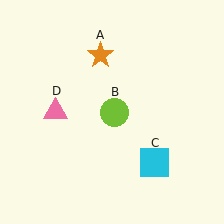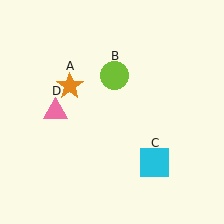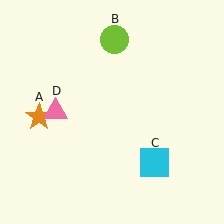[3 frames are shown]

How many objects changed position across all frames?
2 objects changed position: orange star (object A), lime circle (object B).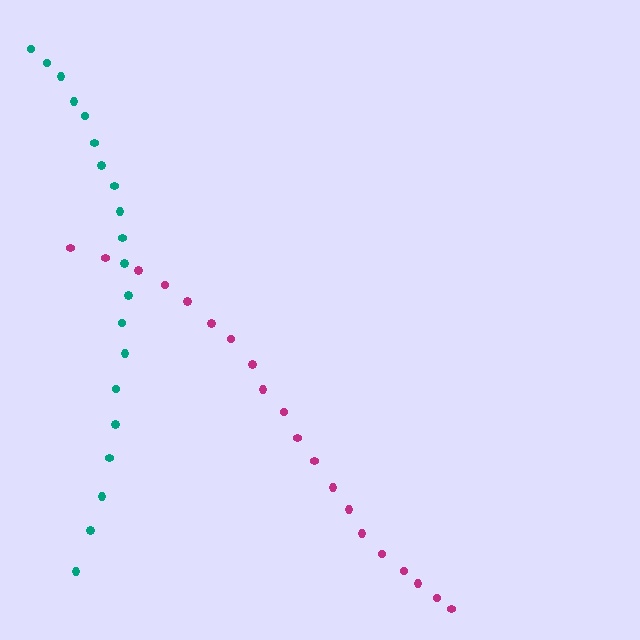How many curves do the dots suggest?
There are 2 distinct paths.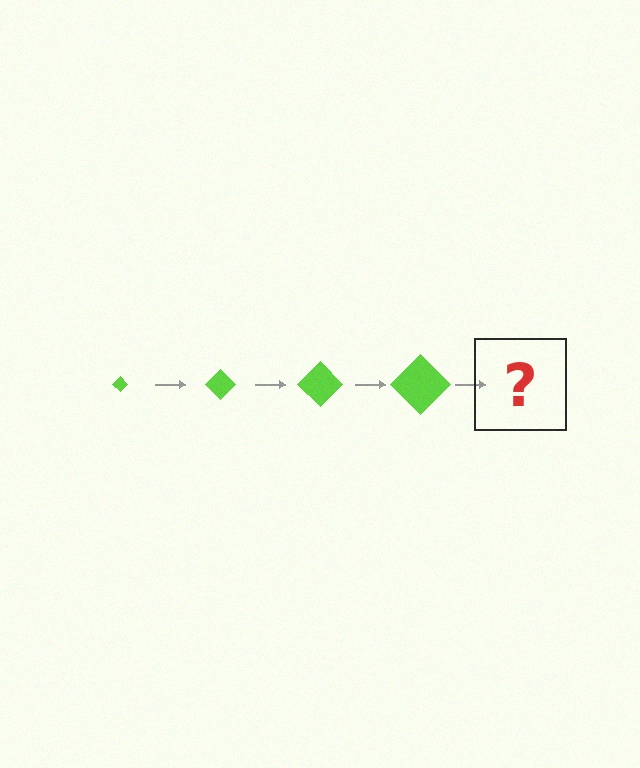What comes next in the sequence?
The next element should be a lime diamond, larger than the previous one.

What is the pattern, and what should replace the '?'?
The pattern is that the diamond gets progressively larger each step. The '?' should be a lime diamond, larger than the previous one.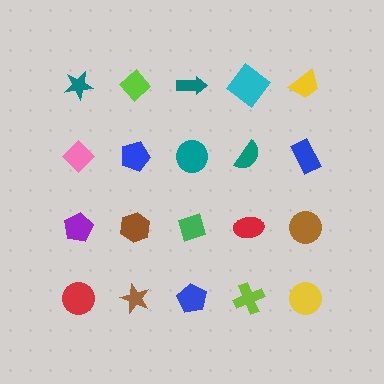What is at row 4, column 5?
A yellow circle.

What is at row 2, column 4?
A teal semicircle.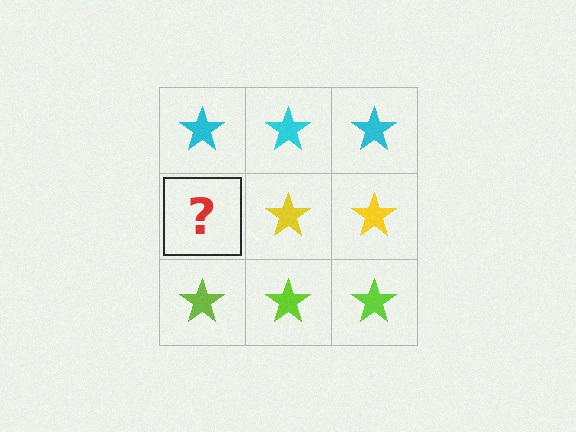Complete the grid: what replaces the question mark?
The question mark should be replaced with a yellow star.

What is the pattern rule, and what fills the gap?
The rule is that each row has a consistent color. The gap should be filled with a yellow star.